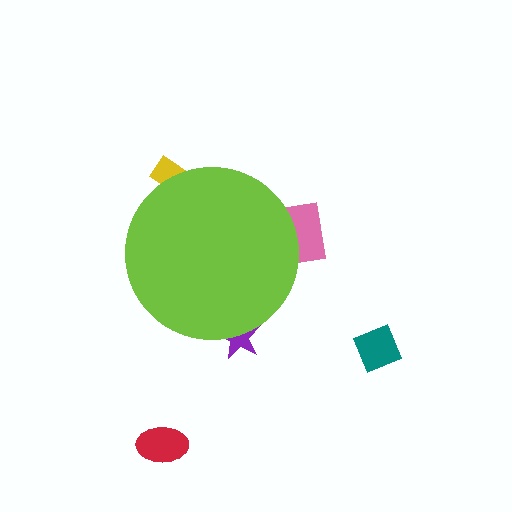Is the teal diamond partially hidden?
No, the teal diamond is fully visible.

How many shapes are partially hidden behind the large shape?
3 shapes are partially hidden.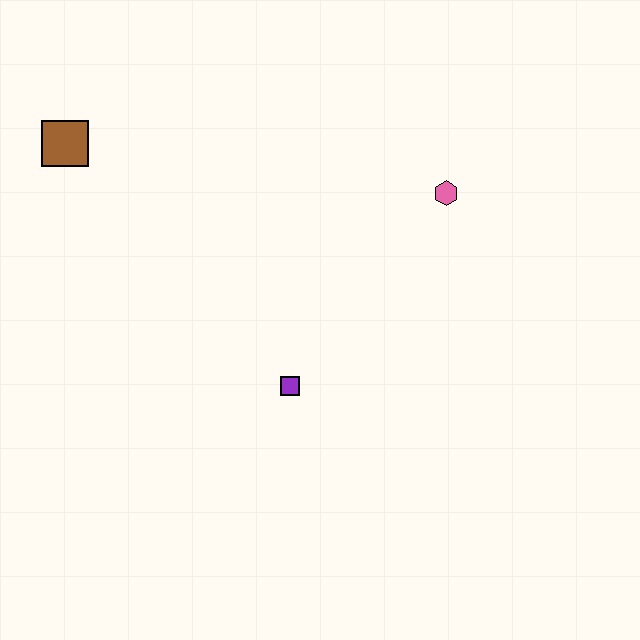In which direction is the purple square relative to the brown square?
The purple square is below the brown square.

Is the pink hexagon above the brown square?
No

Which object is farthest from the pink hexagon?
The brown square is farthest from the pink hexagon.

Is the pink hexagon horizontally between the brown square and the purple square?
No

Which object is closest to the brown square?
The purple square is closest to the brown square.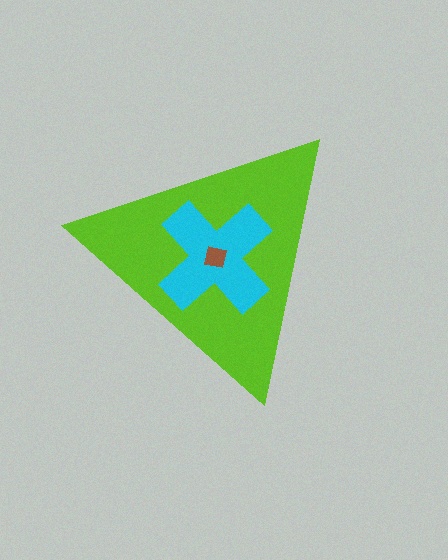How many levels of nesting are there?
3.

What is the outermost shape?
The lime triangle.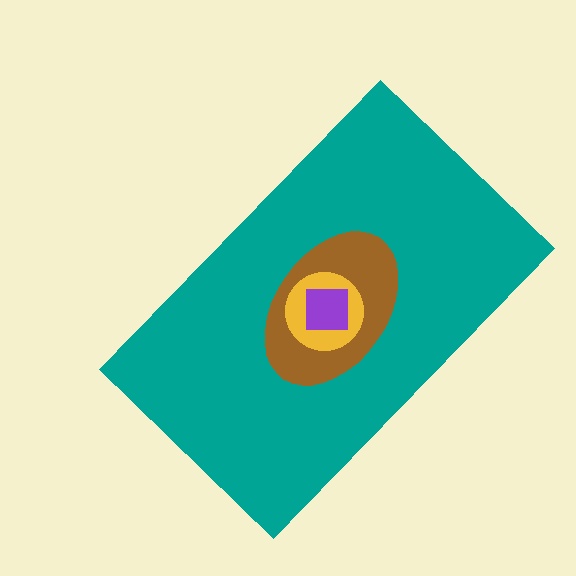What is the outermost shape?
The teal rectangle.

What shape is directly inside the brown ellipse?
The yellow circle.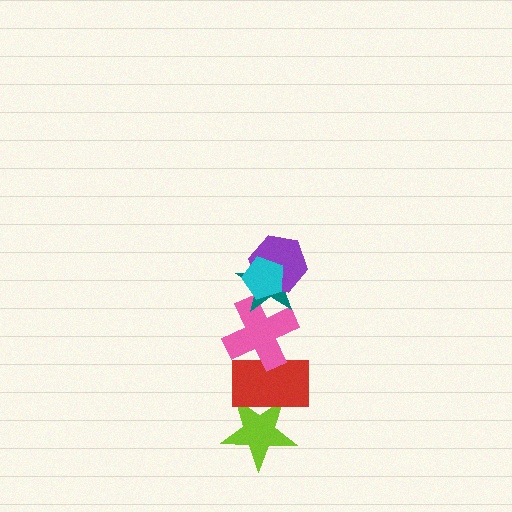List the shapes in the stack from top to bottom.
From top to bottom: the cyan pentagon, the purple hexagon, the teal star, the pink cross, the red rectangle, the lime star.